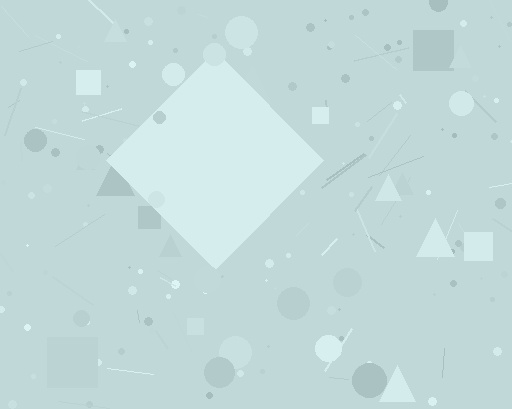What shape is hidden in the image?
A diamond is hidden in the image.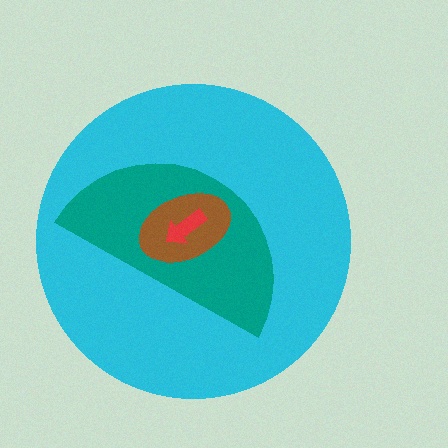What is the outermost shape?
The cyan circle.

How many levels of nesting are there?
4.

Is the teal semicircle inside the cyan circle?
Yes.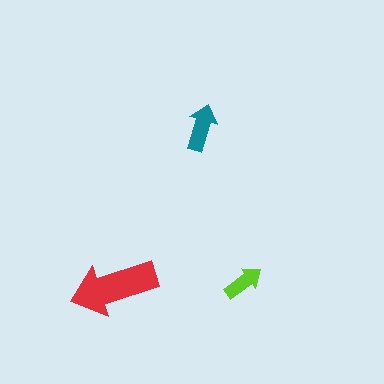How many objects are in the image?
There are 3 objects in the image.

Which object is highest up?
The teal arrow is topmost.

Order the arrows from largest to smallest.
the red one, the teal one, the lime one.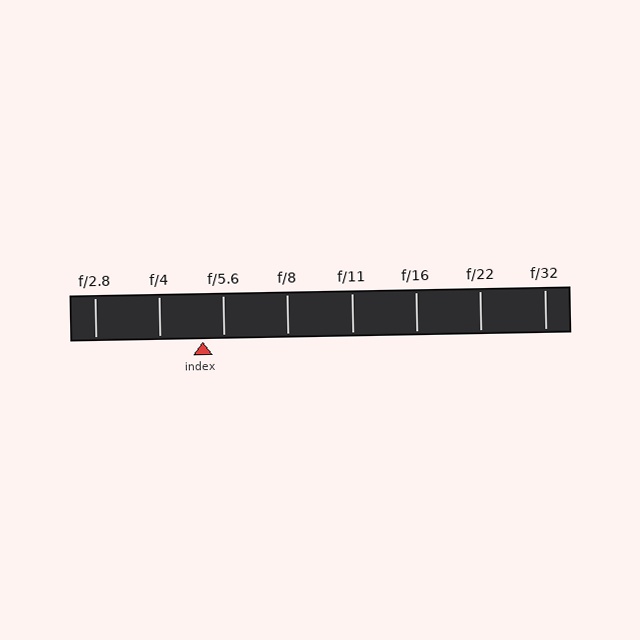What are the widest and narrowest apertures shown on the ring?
The widest aperture shown is f/2.8 and the narrowest is f/32.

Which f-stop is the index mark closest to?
The index mark is closest to f/5.6.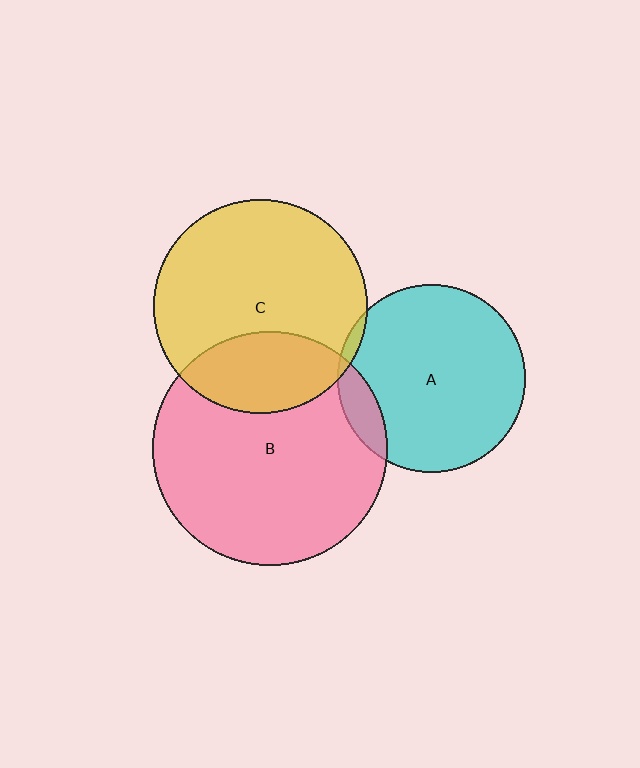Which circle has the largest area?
Circle B (pink).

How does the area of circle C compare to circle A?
Approximately 1.3 times.